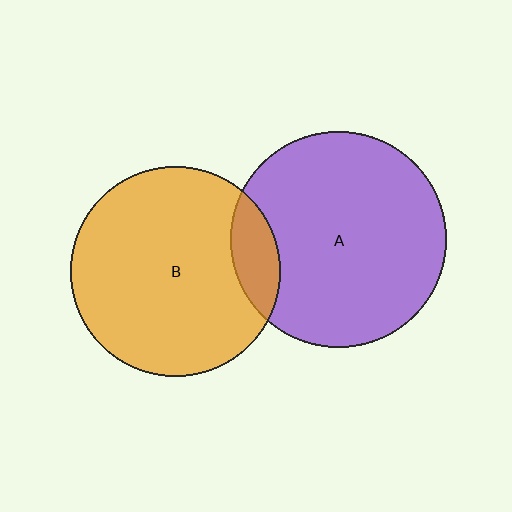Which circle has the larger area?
Circle A (purple).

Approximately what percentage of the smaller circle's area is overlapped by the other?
Approximately 10%.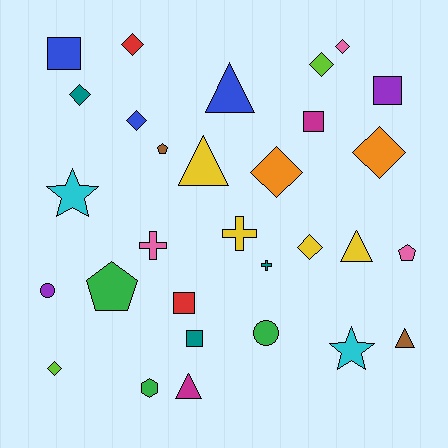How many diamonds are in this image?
There are 9 diamonds.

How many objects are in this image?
There are 30 objects.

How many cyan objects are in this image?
There are 2 cyan objects.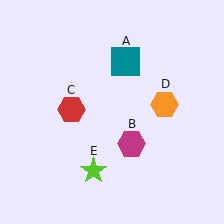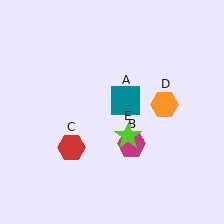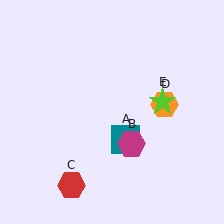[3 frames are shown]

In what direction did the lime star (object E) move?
The lime star (object E) moved up and to the right.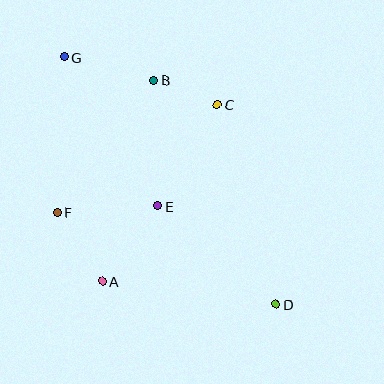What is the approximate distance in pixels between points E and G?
The distance between E and G is approximately 176 pixels.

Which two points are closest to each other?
Points B and C are closest to each other.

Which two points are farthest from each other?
Points D and G are farthest from each other.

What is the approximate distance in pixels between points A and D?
The distance between A and D is approximately 175 pixels.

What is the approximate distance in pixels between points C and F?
The distance between C and F is approximately 194 pixels.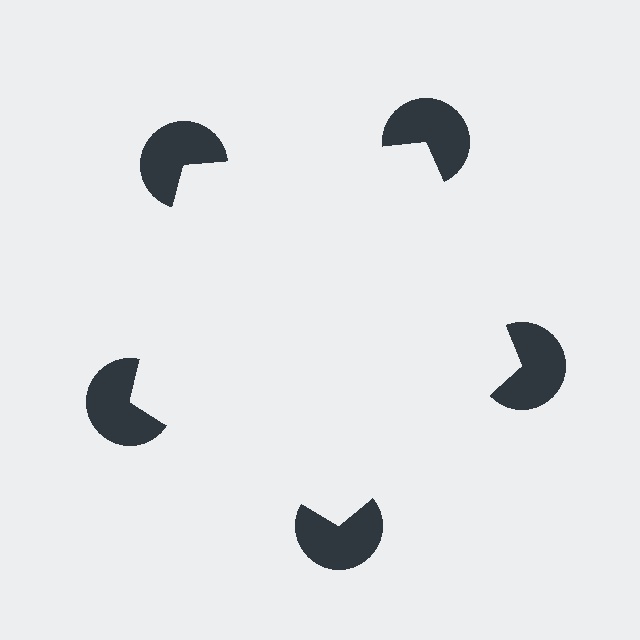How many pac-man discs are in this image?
There are 5 — one at each vertex of the illusory pentagon.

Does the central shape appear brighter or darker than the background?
It typically appears slightly brighter than the background, even though no actual brightness change is drawn.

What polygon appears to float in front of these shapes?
An illusory pentagon — its edges are inferred from the aligned wedge cuts in the pac-man discs, not physically drawn.